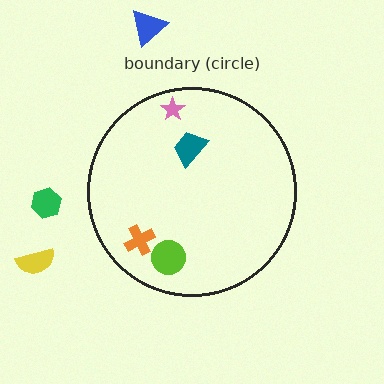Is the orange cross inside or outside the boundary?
Inside.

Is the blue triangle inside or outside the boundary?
Outside.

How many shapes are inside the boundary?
4 inside, 3 outside.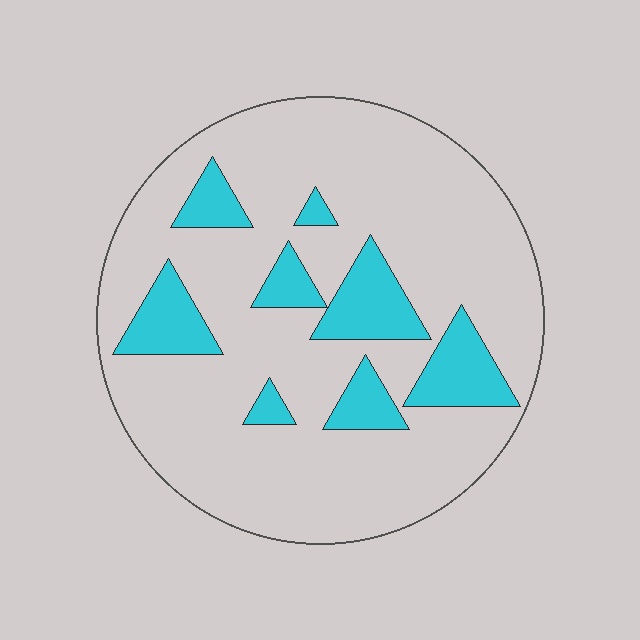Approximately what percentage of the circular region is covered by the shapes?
Approximately 20%.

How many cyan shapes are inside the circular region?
8.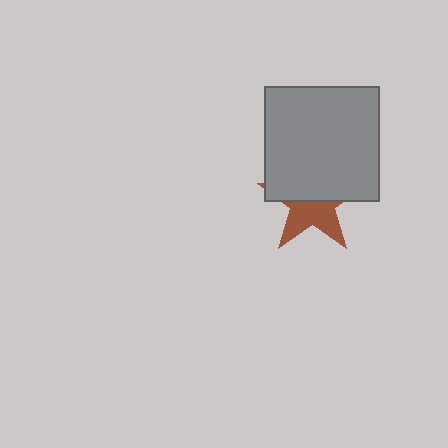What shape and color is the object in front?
The object in front is a gray rectangle.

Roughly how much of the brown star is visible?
About half of it is visible (roughly 47%).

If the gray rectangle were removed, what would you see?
You would see the complete brown star.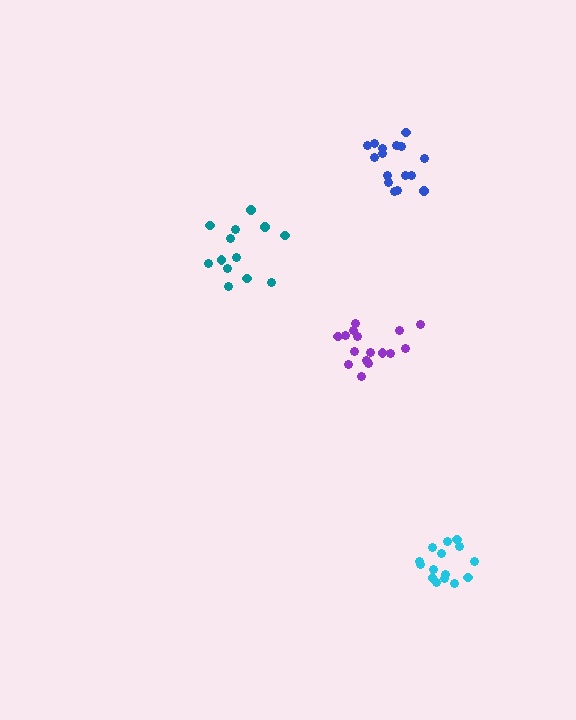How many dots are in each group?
Group 1: 16 dots, Group 2: 13 dots, Group 3: 15 dots, Group 4: 16 dots (60 total).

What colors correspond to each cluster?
The clusters are colored: purple, teal, cyan, blue.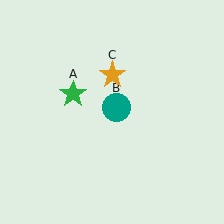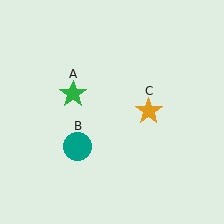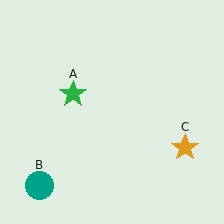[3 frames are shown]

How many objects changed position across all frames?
2 objects changed position: teal circle (object B), orange star (object C).